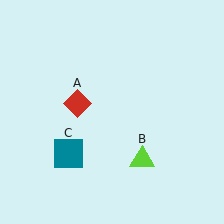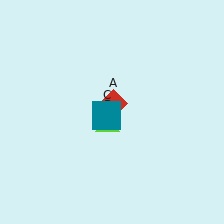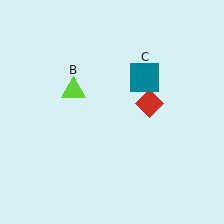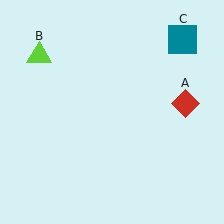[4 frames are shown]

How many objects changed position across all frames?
3 objects changed position: red diamond (object A), lime triangle (object B), teal square (object C).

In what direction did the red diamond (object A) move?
The red diamond (object A) moved right.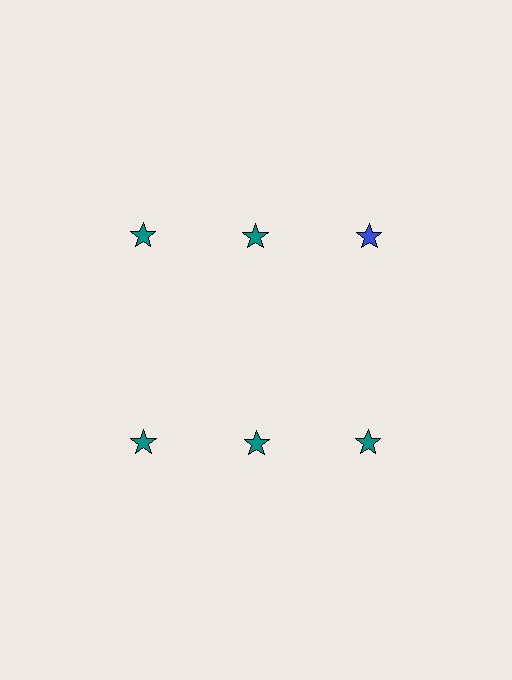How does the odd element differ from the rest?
It has a different color: blue instead of teal.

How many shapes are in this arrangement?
There are 6 shapes arranged in a grid pattern.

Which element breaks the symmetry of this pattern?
The blue star in the top row, center column breaks the symmetry. All other shapes are teal stars.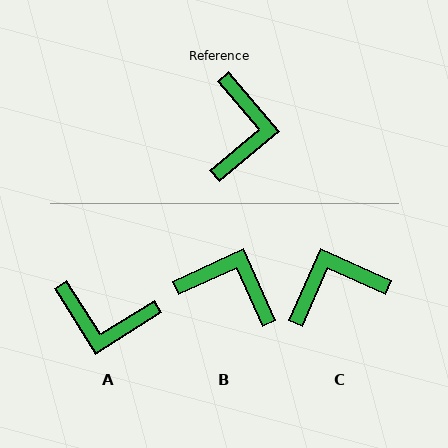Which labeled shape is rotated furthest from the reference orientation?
C, about 116 degrees away.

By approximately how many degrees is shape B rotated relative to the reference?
Approximately 74 degrees counter-clockwise.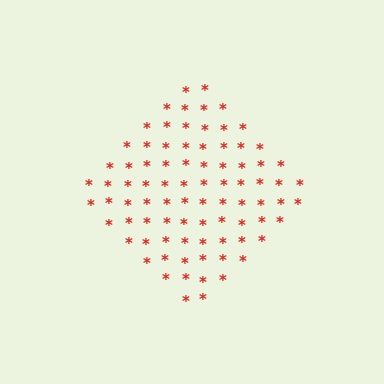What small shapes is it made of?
It is made of small asterisks.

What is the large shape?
The large shape is a diamond.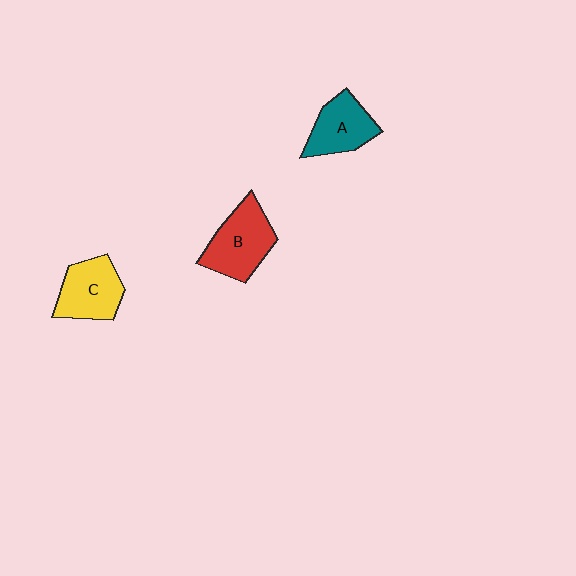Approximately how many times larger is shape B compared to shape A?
Approximately 1.3 times.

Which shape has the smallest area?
Shape A (teal).